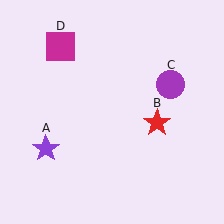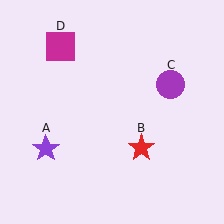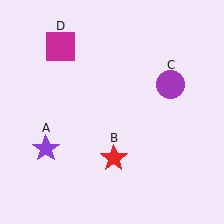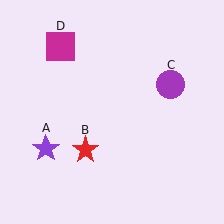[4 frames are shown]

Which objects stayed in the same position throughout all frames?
Purple star (object A) and purple circle (object C) and magenta square (object D) remained stationary.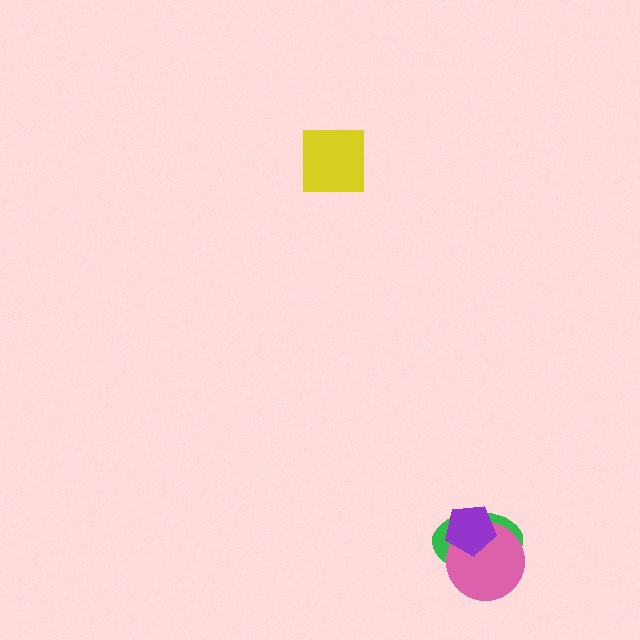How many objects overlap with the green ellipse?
2 objects overlap with the green ellipse.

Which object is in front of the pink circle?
The purple pentagon is in front of the pink circle.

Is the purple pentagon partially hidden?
No, no other shape covers it.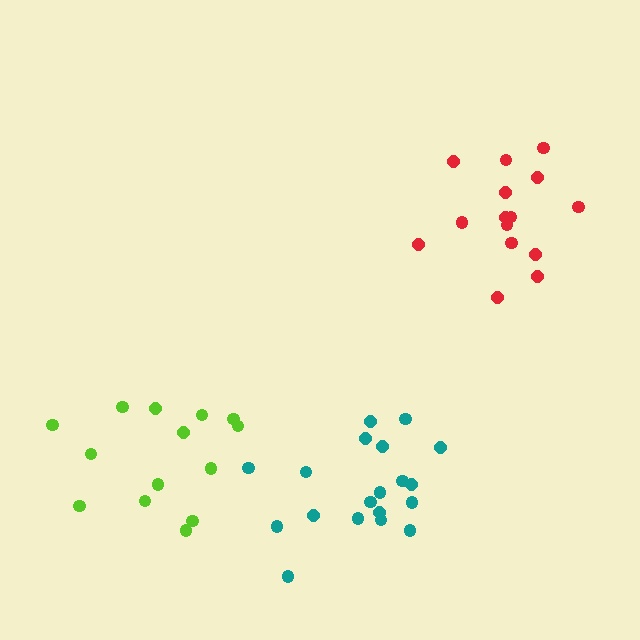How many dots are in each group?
Group 1: 19 dots, Group 2: 14 dots, Group 3: 15 dots (48 total).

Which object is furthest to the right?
The red cluster is rightmost.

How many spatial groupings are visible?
There are 3 spatial groupings.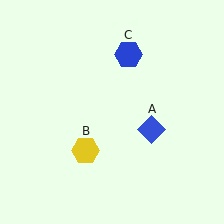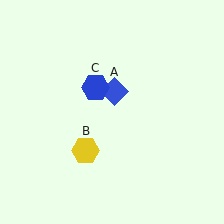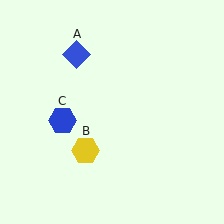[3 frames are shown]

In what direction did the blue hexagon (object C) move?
The blue hexagon (object C) moved down and to the left.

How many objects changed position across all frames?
2 objects changed position: blue diamond (object A), blue hexagon (object C).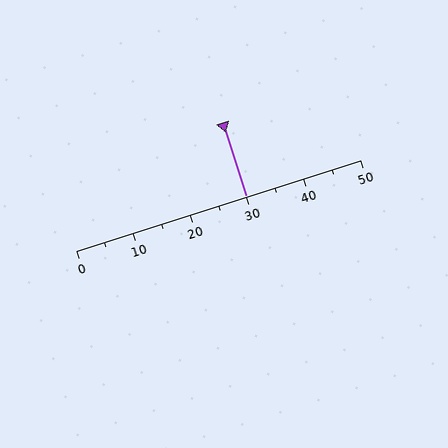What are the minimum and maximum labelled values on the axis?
The axis runs from 0 to 50.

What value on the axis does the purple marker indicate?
The marker indicates approximately 30.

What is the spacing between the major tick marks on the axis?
The major ticks are spaced 10 apart.